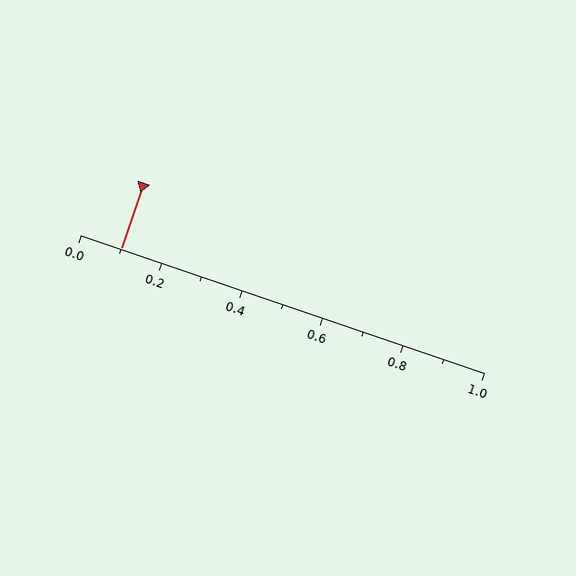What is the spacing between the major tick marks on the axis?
The major ticks are spaced 0.2 apart.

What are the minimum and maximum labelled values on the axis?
The axis runs from 0.0 to 1.0.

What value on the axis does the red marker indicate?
The marker indicates approximately 0.1.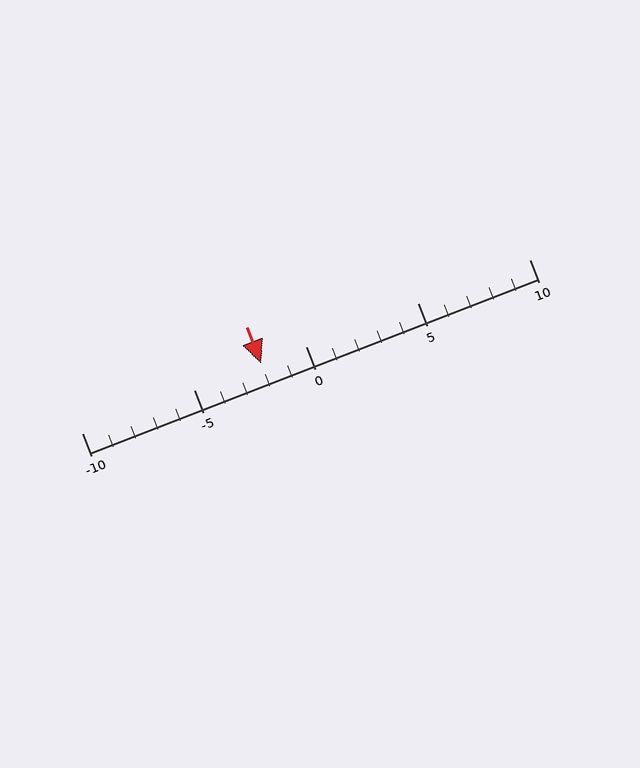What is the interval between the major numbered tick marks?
The major tick marks are spaced 5 units apart.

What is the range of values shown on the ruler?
The ruler shows values from -10 to 10.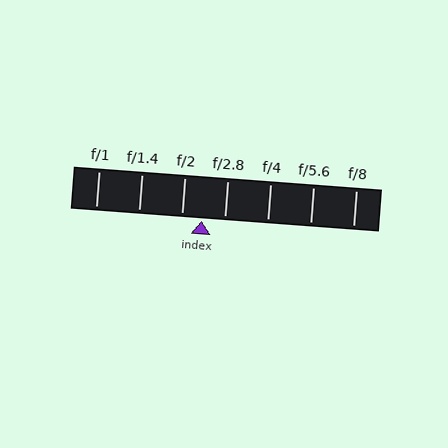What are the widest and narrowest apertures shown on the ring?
The widest aperture shown is f/1 and the narrowest is f/8.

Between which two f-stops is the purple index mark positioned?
The index mark is between f/2 and f/2.8.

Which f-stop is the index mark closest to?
The index mark is closest to f/2.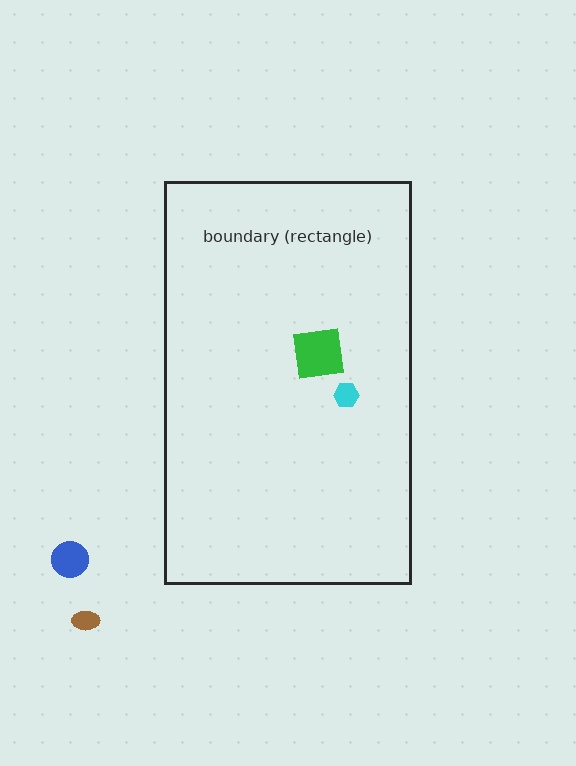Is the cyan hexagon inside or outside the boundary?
Inside.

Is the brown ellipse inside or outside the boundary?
Outside.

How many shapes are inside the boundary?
2 inside, 2 outside.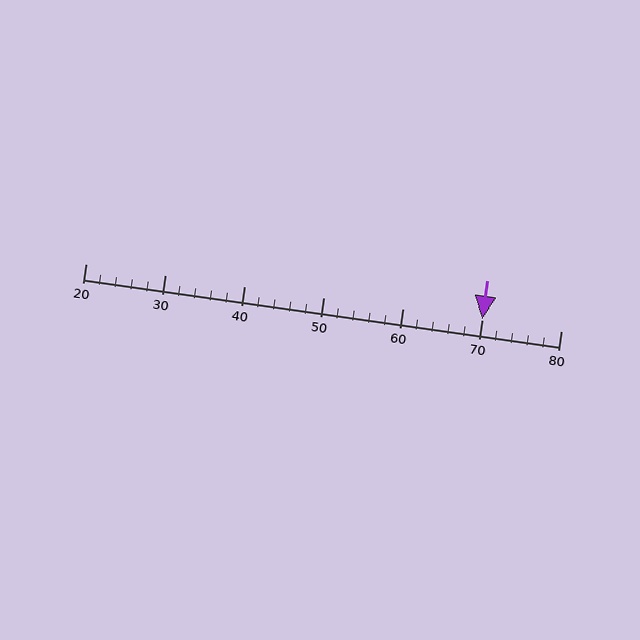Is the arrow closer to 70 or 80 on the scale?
The arrow is closer to 70.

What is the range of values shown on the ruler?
The ruler shows values from 20 to 80.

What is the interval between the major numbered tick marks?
The major tick marks are spaced 10 units apart.